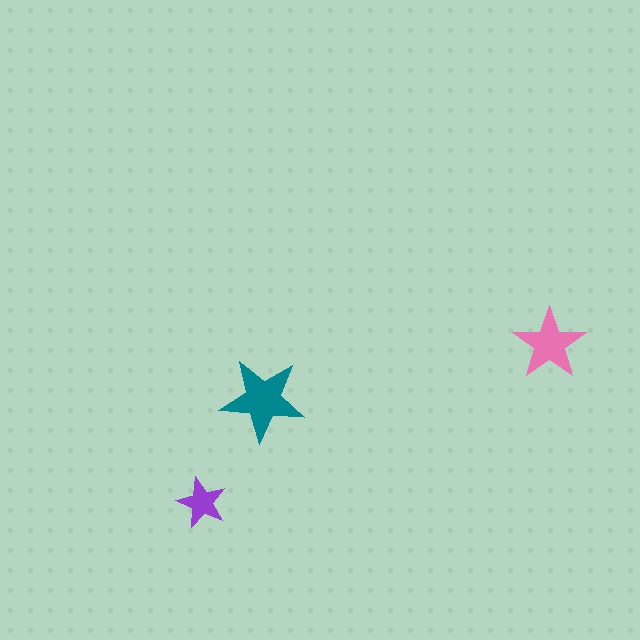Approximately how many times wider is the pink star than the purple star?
About 1.5 times wider.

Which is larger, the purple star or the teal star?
The teal one.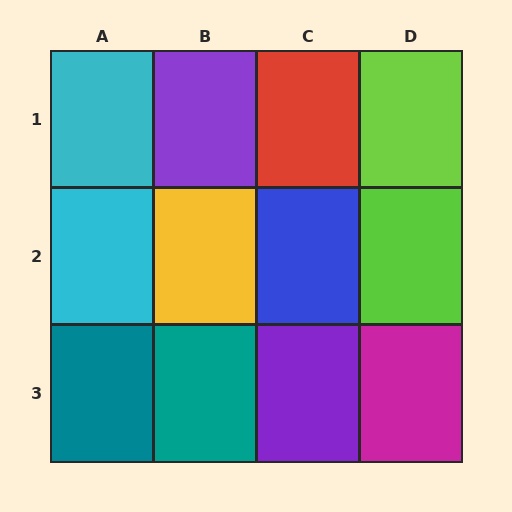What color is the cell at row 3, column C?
Purple.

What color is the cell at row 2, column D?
Lime.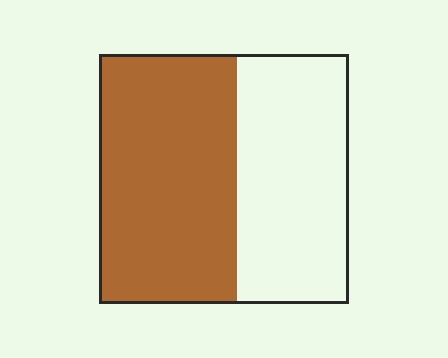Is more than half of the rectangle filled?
Yes.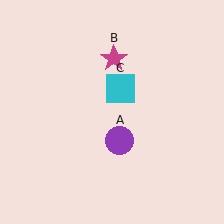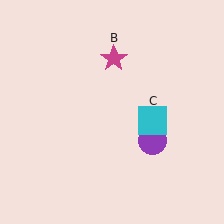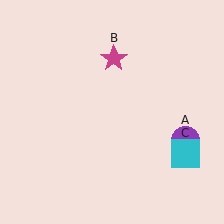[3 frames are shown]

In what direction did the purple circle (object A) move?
The purple circle (object A) moved right.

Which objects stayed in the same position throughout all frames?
Magenta star (object B) remained stationary.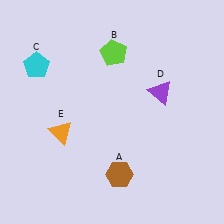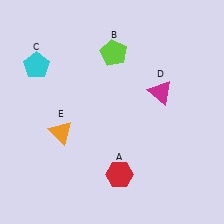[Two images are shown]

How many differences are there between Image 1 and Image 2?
There are 2 differences between the two images.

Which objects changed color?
A changed from brown to red. D changed from purple to magenta.